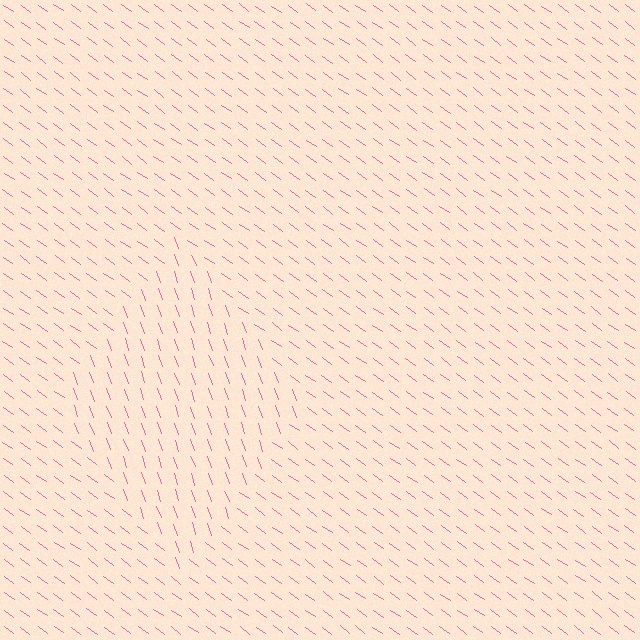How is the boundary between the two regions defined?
The boundary is defined purely by a change in line orientation (approximately 35 degrees difference). All lines are the same color and thickness.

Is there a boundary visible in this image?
Yes, there is a texture boundary formed by a change in line orientation.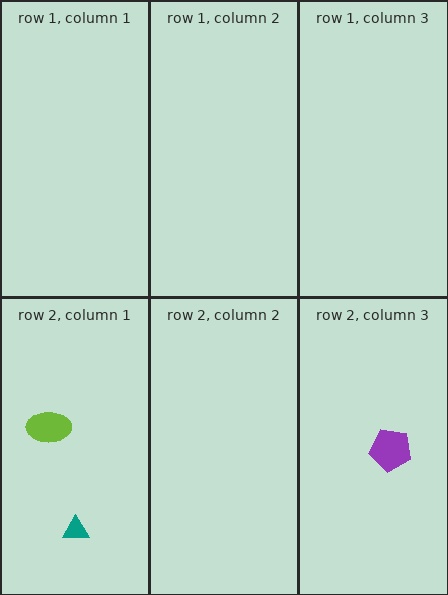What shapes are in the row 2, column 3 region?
The purple pentagon.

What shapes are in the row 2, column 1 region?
The lime ellipse, the teal triangle.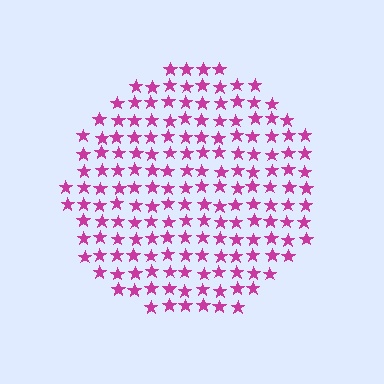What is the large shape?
The large shape is a circle.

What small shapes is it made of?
It is made of small stars.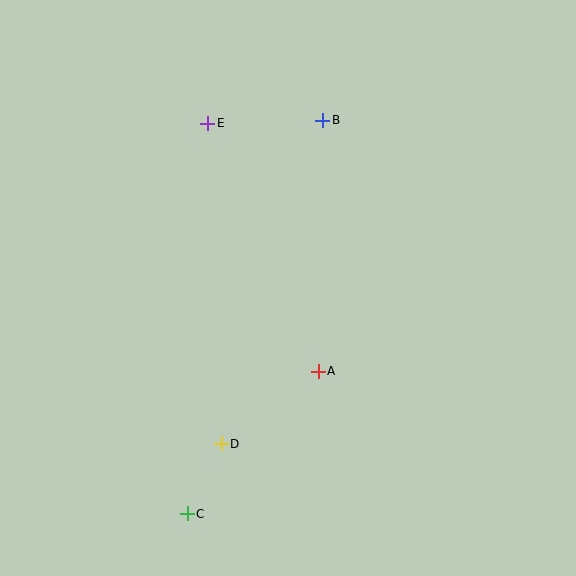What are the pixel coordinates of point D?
Point D is at (221, 444).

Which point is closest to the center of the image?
Point A at (318, 371) is closest to the center.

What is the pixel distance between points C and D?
The distance between C and D is 78 pixels.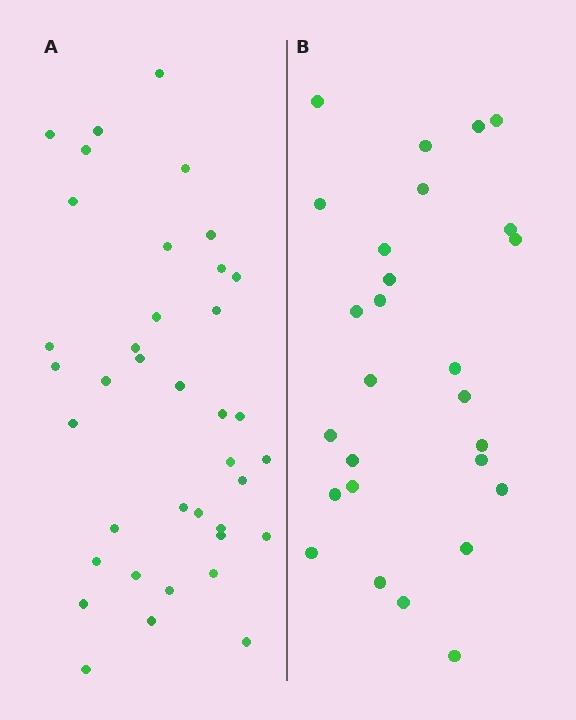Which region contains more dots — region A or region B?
Region A (the left region) has more dots.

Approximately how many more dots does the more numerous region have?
Region A has roughly 12 or so more dots than region B.